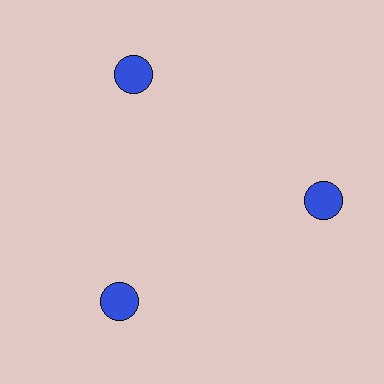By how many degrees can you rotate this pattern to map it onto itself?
The pattern maps onto itself every 120 degrees of rotation.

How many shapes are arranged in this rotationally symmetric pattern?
There are 3 shapes, arranged in 3 groups of 1.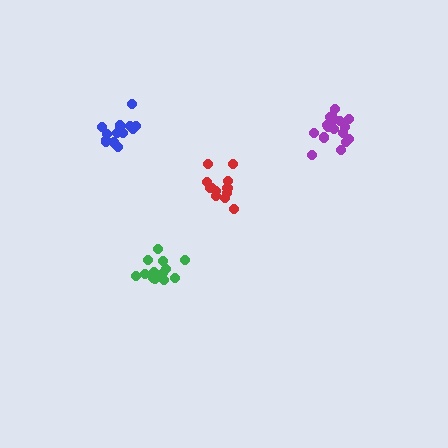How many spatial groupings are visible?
There are 4 spatial groupings.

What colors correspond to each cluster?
The clusters are colored: green, red, purple, blue.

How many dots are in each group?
Group 1: 15 dots, Group 2: 13 dots, Group 3: 18 dots, Group 4: 15 dots (61 total).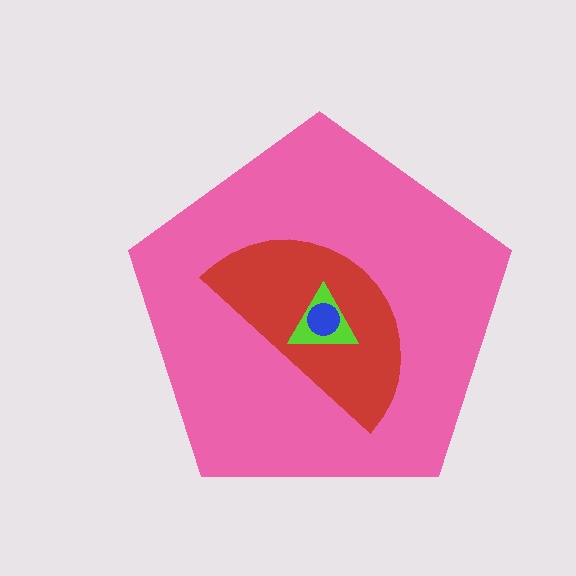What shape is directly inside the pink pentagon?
The red semicircle.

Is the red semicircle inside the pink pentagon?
Yes.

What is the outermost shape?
The pink pentagon.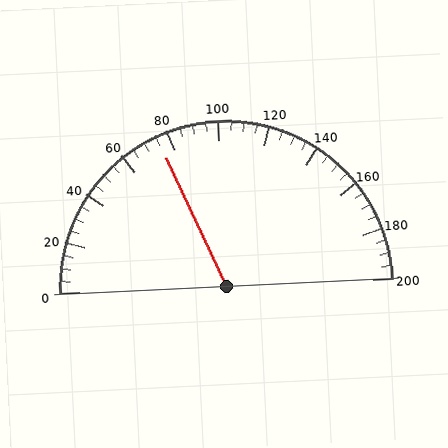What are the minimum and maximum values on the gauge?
The gauge ranges from 0 to 200.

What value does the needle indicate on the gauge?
The needle indicates approximately 75.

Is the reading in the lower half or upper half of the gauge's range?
The reading is in the lower half of the range (0 to 200).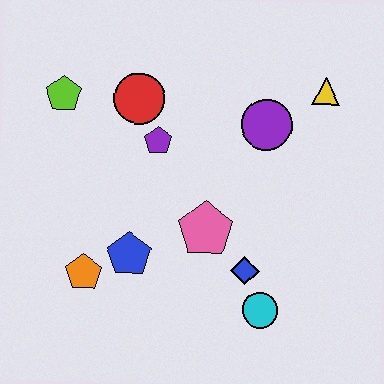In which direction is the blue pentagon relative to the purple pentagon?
The blue pentagon is below the purple pentagon.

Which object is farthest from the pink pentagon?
The lime pentagon is farthest from the pink pentagon.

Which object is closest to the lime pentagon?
The red circle is closest to the lime pentagon.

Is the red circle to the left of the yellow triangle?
Yes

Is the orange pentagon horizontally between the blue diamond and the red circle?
No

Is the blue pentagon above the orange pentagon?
Yes